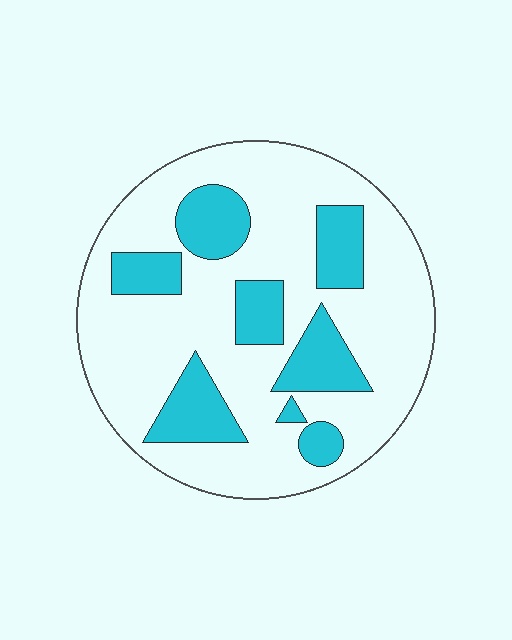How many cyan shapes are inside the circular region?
8.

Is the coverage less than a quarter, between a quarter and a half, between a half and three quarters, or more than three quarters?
Between a quarter and a half.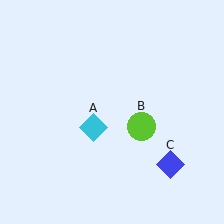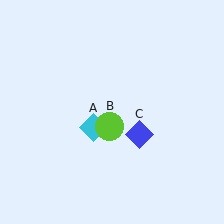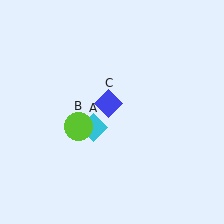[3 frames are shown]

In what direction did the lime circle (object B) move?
The lime circle (object B) moved left.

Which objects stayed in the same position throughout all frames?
Cyan diamond (object A) remained stationary.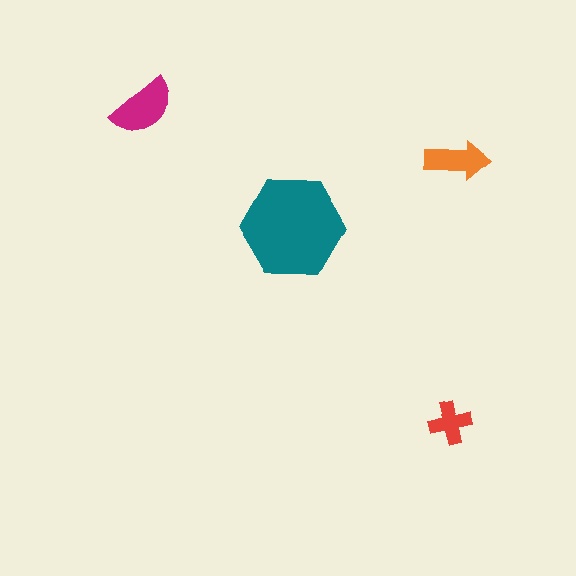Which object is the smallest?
The red cross.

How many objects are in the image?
There are 4 objects in the image.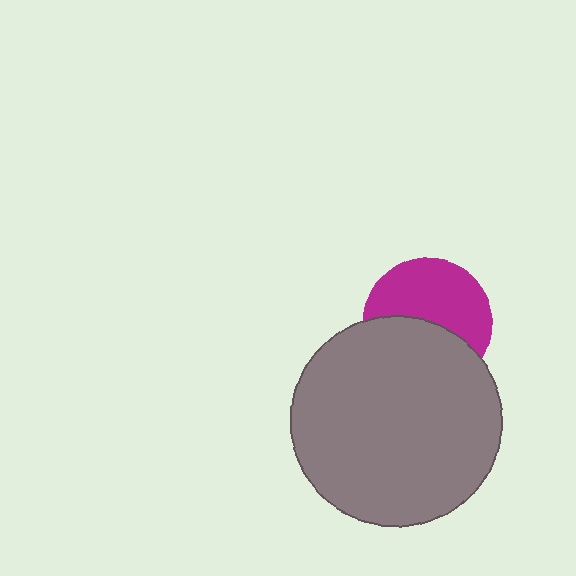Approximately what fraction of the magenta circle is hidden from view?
Roughly 46% of the magenta circle is hidden behind the gray circle.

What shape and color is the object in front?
The object in front is a gray circle.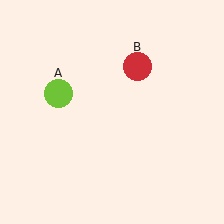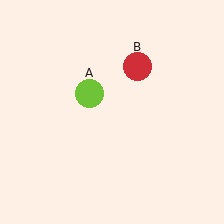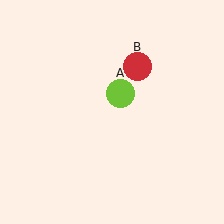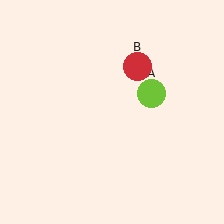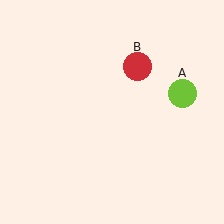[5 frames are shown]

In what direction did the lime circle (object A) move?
The lime circle (object A) moved right.